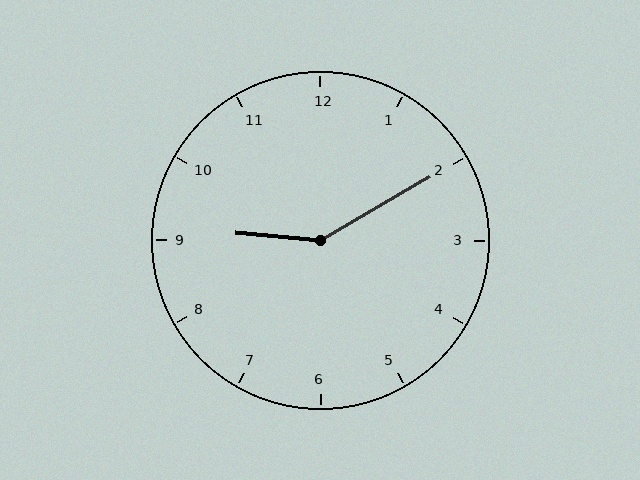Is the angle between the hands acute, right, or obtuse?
It is obtuse.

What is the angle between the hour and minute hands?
Approximately 145 degrees.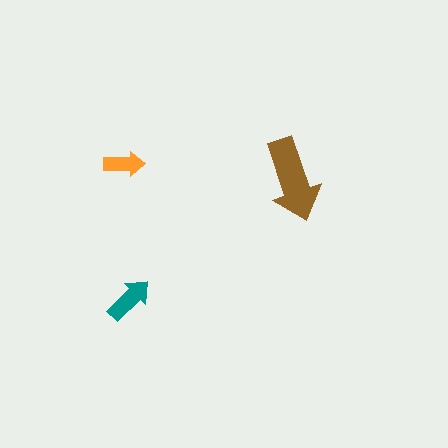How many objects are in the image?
There are 3 objects in the image.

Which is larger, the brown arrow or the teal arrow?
The brown one.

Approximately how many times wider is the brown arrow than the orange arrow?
About 2 times wider.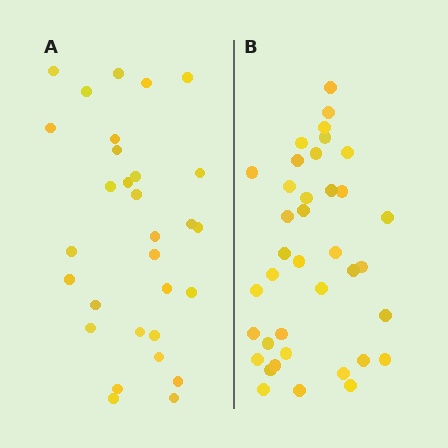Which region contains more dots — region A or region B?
Region B (the right region) has more dots.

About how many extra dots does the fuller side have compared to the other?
Region B has roughly 8 or so more dots than region A.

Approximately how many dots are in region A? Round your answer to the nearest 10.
About 30 dots.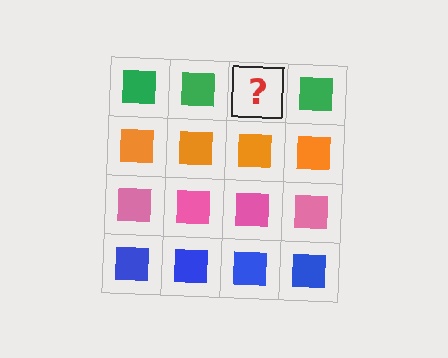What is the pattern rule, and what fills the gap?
The rule is that each row has a consistent color. The gap should be filled with a green square.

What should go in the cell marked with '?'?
The missing cell should contain a green square.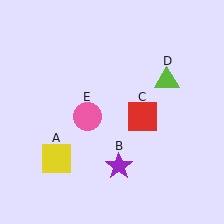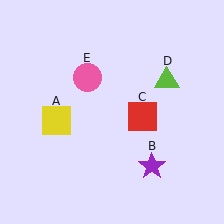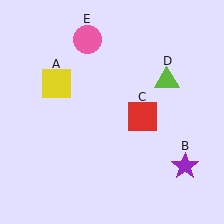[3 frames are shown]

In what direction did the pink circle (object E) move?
The pink circle (object E) moved up.